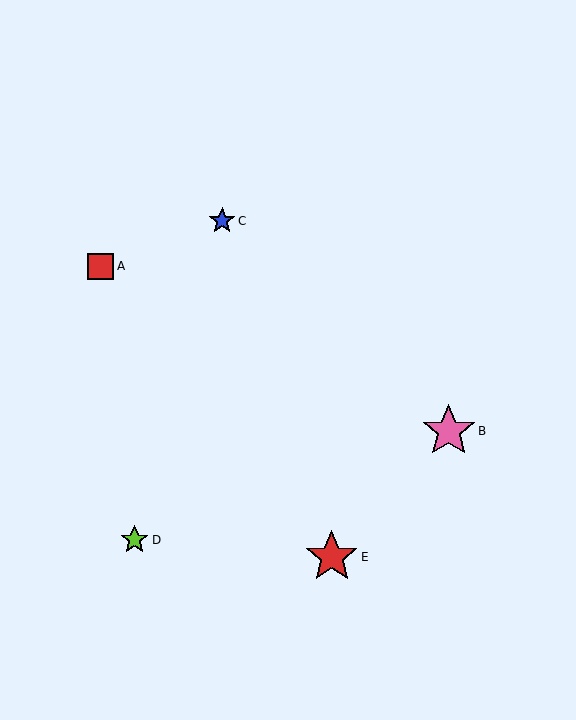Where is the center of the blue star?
The center of the blue star is at (222, 221).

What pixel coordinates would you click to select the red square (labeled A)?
Click at (101, 266) to select the red square A.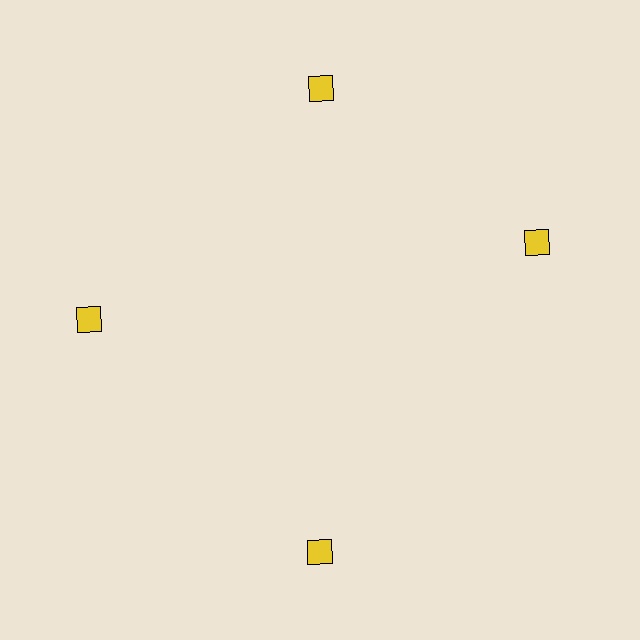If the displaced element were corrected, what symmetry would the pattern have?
It would have 4-fold rotational symmetry — the pattern would map onto itself every 90 degrees.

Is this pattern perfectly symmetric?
No. The 4 yellow squares are arranged in a ring, but one element near the 3 o'clock position is rotated out of alignment along the ring, breaking the 4-fold rotational symmetry.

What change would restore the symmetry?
The symmetry would be restored by rotating it back into even spacing with its neighbors so that all 4 squares sit at equal angles and equal distance from the center.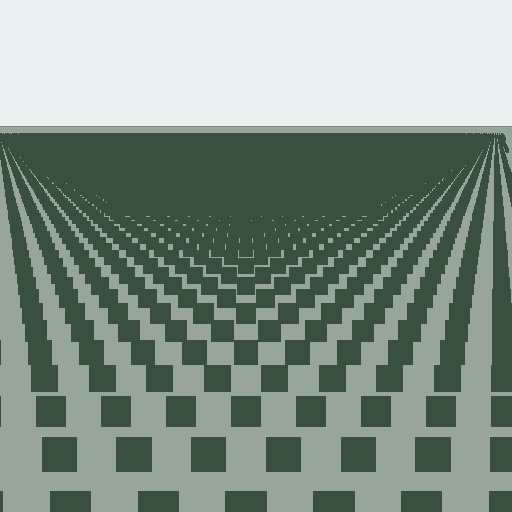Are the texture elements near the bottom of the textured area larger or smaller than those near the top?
Larger. Near the bottom, elements are closer to the viewer and appear at a bigger on-screen size.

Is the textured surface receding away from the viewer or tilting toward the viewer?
The surface is receding away from the viewer. Texture elements get smaller and denser toward the top.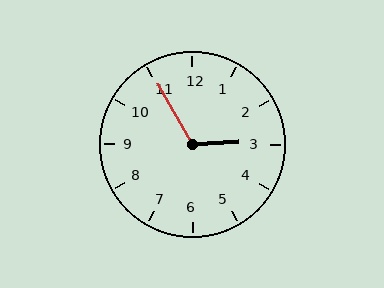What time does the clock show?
2:55.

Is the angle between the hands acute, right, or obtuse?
It is obtuse.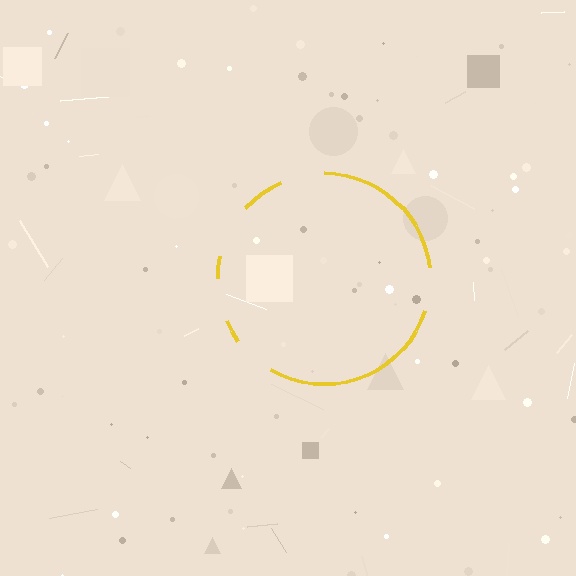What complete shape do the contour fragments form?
The contour fragments form a circle.